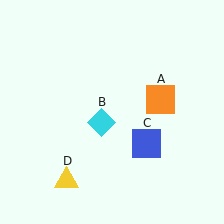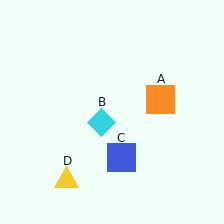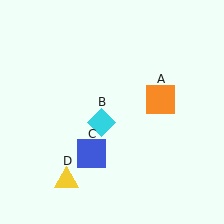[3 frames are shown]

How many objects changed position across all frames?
1 object changed position: blue square (object C).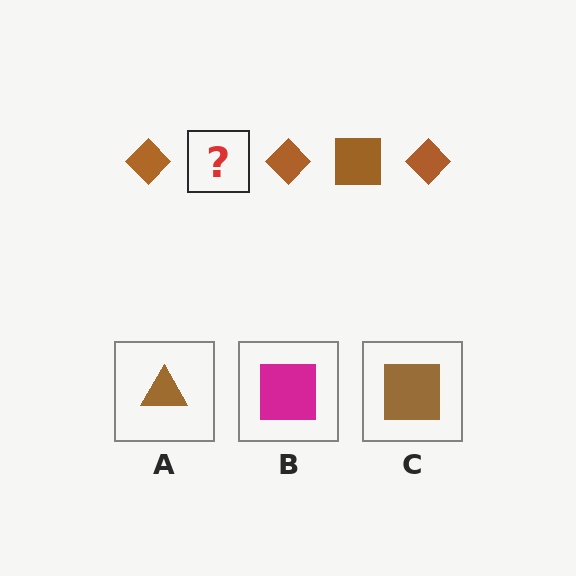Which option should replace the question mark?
Option C.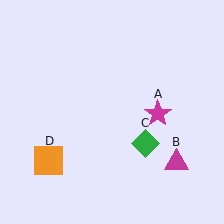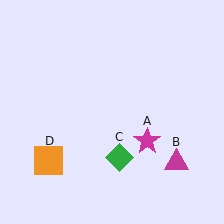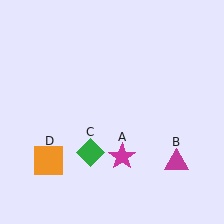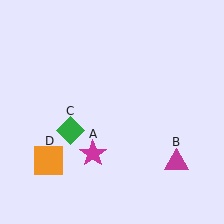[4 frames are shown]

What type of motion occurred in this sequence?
The magenta star (object A), green diamond (object C) rotated clockwise around the center of the scene.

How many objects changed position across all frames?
2 objects changed position: magenta star (object A), green diamond (object C).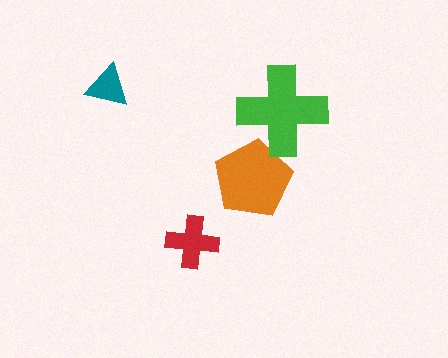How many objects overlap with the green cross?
1 object overlaps with the green cross.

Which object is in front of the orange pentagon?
The green cross is in front of the orange pentagon.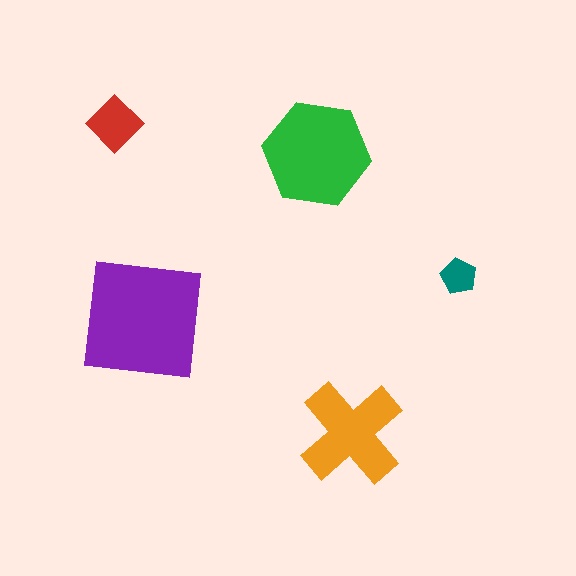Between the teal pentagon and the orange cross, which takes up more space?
The orange cross.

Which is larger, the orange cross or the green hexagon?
The green hexagon.